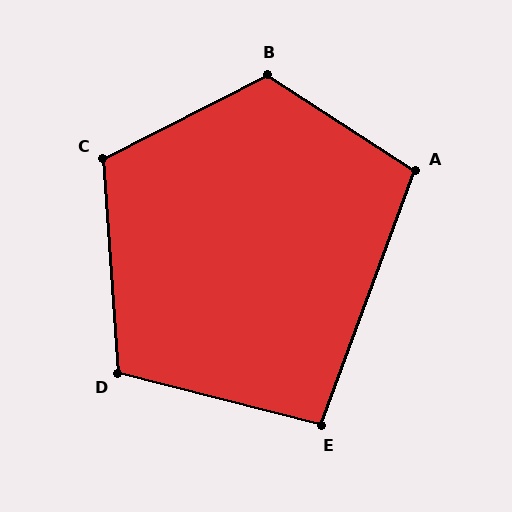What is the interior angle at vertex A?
Approximately 102 degrees (obtuse).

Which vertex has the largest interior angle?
B, at approximately 120 degrees.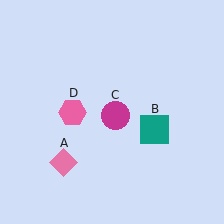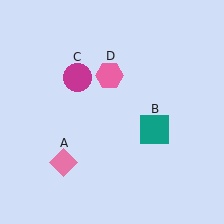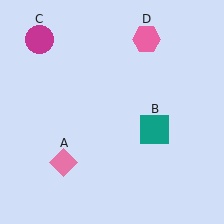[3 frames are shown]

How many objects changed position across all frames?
2 objects changed position: magenta circle (object C), pink hexagon (object D).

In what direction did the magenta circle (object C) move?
The magenta circle (object C) moved up and to the left.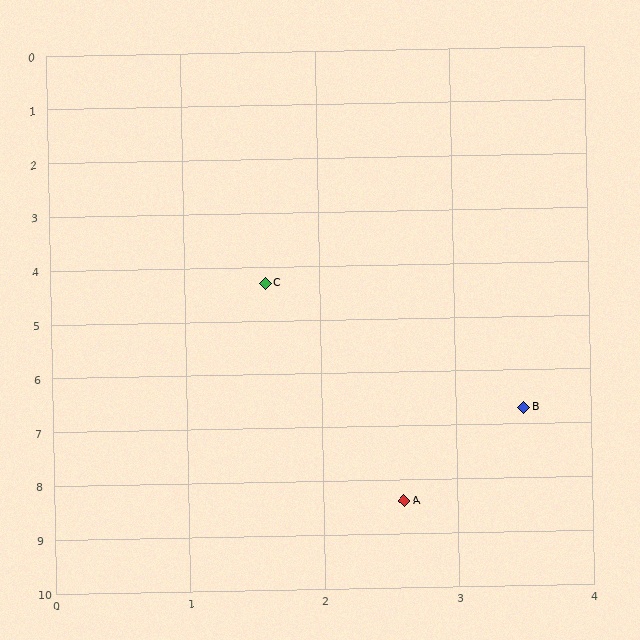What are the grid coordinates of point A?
Point A is at approximately (2.6, 8.4).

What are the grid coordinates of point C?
Point C is at approximately (1.6, 4.3).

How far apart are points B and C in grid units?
Points B and C are about 3.1 grid units apart.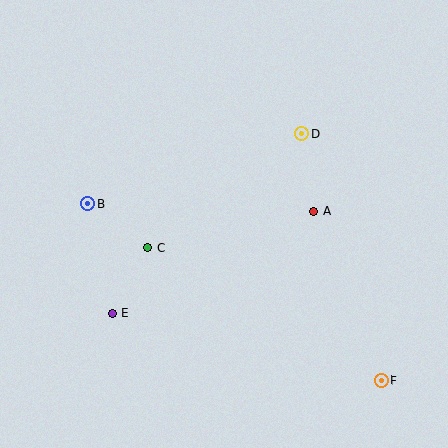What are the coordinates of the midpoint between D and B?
The midpoint between D and B is at (195, 168).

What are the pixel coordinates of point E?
Point E is at (112, 313).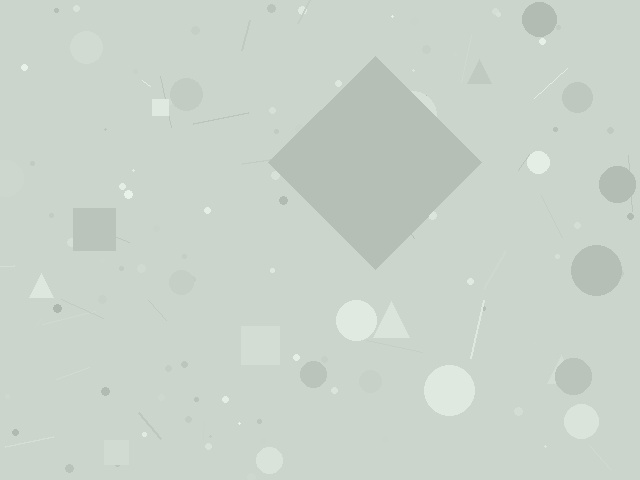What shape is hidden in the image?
A diamond is hidden in the image.